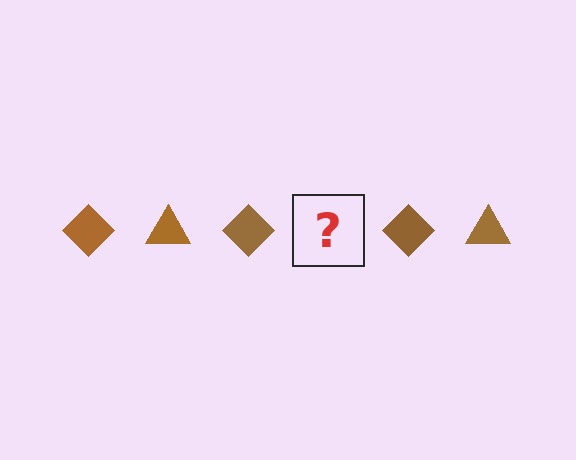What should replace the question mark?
The question mark should be replaced with a brown triangle.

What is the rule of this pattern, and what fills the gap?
The rule is that the pattern cycles through diamond, triangle shapes in brown. The gap should be filled with a brown triangle.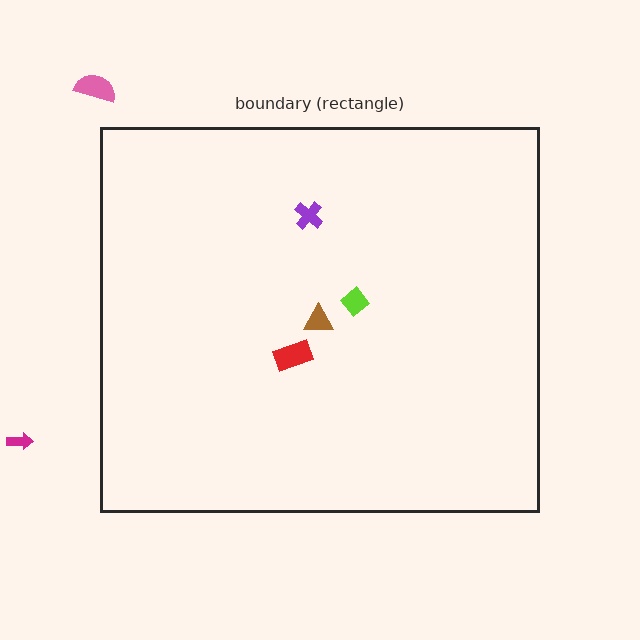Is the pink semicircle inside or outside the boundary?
Outside.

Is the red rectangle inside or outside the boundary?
Inside.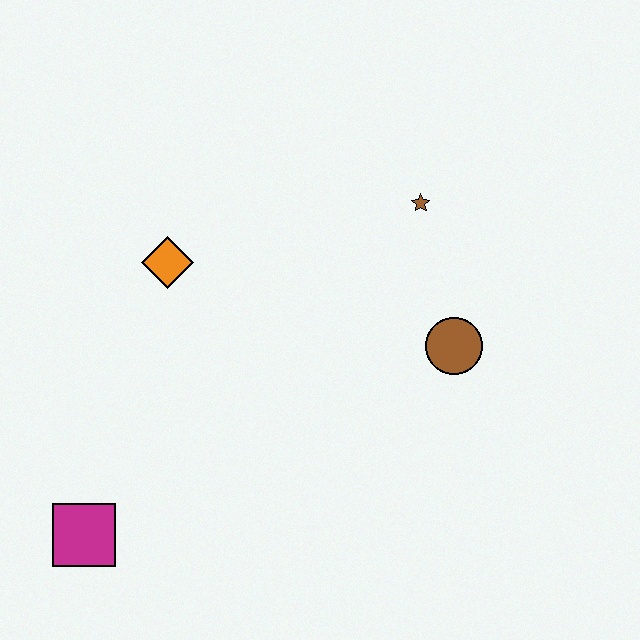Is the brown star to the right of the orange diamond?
Yes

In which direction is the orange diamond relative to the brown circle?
The orange diamond is to the left of the brown circle.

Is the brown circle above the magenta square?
Yes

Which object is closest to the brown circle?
The brown star is closest to the brown circle.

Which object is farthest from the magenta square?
The brown star is farthest from the magenta square.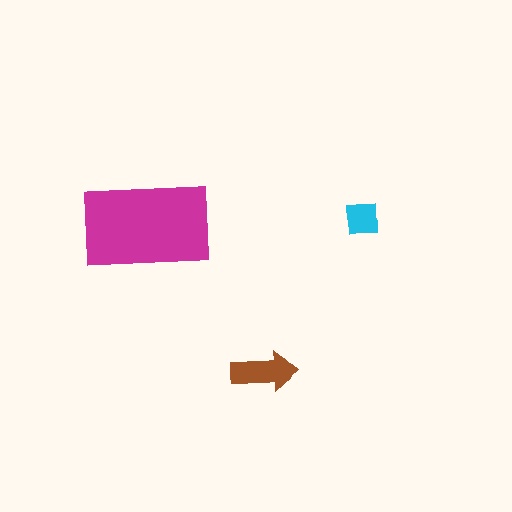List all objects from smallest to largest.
The cyan square, the brown arrow, the magenta rectangle.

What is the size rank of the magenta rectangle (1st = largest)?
1st.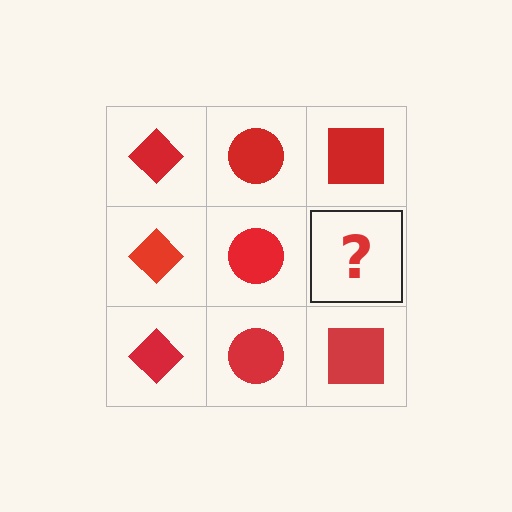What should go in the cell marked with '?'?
The missing cell should contain a red square.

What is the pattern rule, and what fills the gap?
The rule is that each column has a consistent shape. The gap should be filled with a red square.